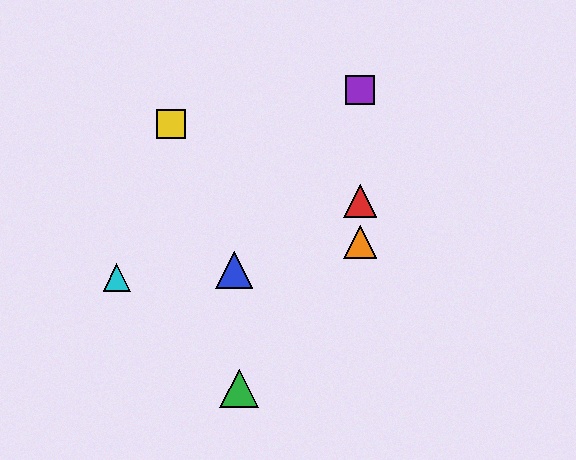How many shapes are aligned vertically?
3 shapes (the red triangle, the purple square, the orange triangle) are aligned vertically.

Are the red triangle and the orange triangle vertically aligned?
Yes, both are at x≈360.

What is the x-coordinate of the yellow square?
The yellow square is at x≈171.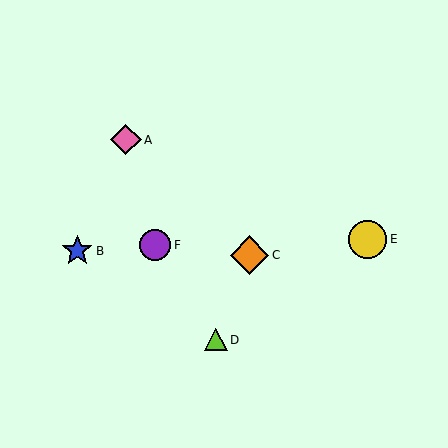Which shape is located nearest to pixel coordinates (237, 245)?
The orange diamond (labeled C) at (249, 255) is nearest to that location.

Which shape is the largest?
The orange diamond (labeled C) is the largest.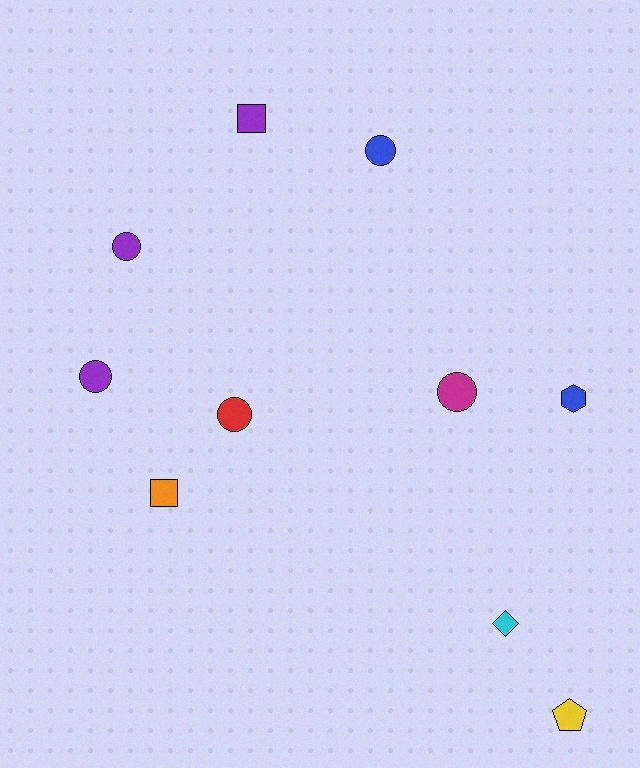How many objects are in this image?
There are 10 objects.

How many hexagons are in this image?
There is 1 hexagon.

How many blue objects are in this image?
There are 2 blue objects.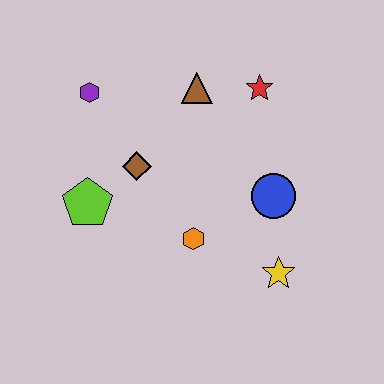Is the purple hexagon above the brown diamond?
Yes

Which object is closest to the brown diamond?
The lime pentagon is closest to the brown diamond.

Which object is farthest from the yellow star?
The purple hexagon is farthest from the yellow star.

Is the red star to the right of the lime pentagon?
Yes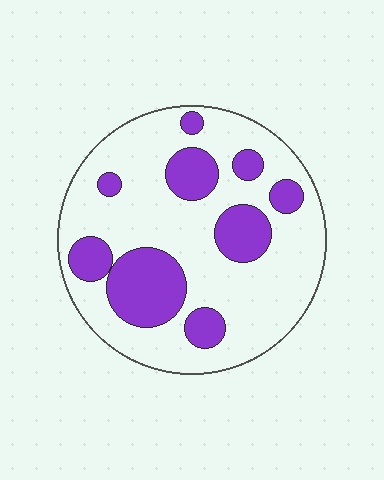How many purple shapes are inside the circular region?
9.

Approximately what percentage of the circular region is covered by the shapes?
Approximately 30%.